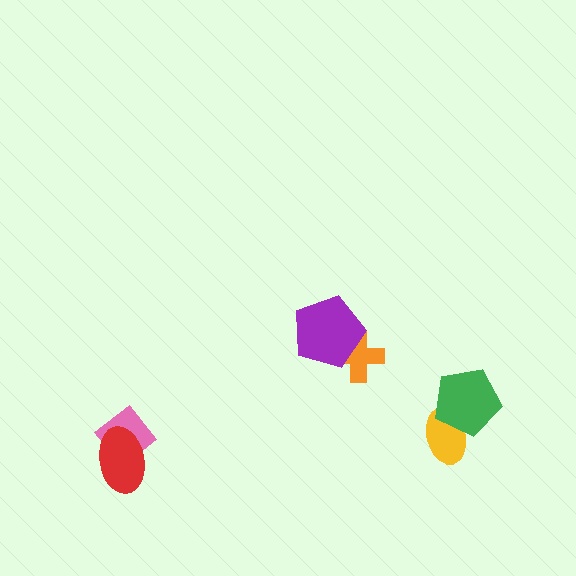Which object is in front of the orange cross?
The purple pentagon is in front of the orange cross.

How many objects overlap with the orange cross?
1 object overlaps with the orange cross.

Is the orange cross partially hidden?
Yes, it is partially covered by another shape.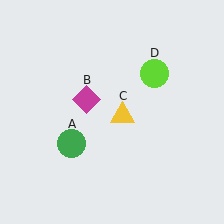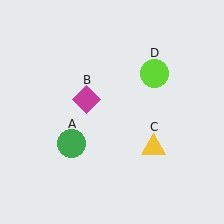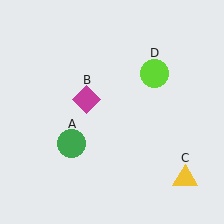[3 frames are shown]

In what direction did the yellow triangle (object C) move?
The yellow triangle (object C) moved down and to the right.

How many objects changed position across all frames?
1 object changed position: yellow triangle (object C).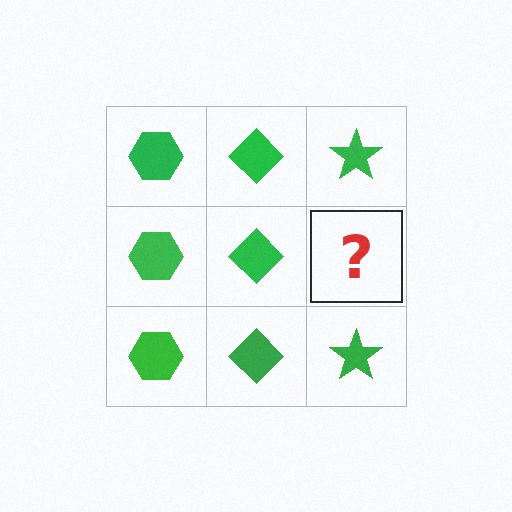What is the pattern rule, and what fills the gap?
The rule is that each column has a consistent shape. The gap should be filled with a green star.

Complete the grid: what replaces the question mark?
The question mark should be replaced with a green star.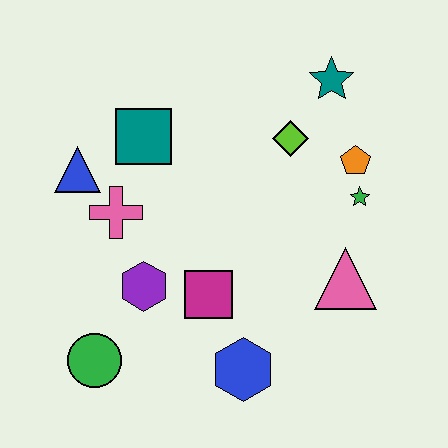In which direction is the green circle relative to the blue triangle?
The green circle is below the blue triangle.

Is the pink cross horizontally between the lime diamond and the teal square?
No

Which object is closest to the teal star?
The lime diamond is closest to the teal star.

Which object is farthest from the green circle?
The teal star is farthest from the green circle.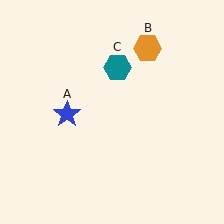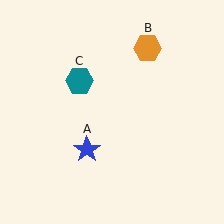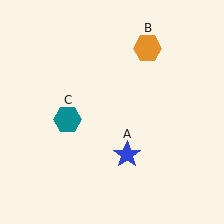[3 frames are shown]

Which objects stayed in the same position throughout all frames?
Orange hexagon (object B) remained stationary.